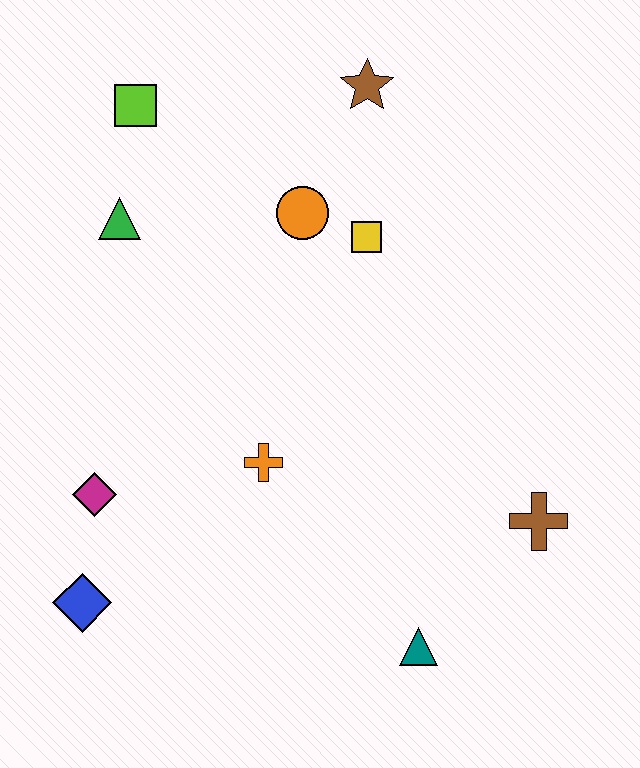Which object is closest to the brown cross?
The teal triangle is closest to the brown cross.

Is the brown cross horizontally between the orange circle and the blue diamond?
No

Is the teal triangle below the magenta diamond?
Yes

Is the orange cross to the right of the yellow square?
No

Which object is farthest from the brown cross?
The lime square is farthest from the brown cross.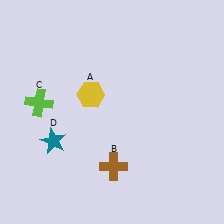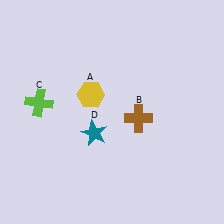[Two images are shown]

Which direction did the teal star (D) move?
The teal star (D) moved right.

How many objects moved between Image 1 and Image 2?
2 objects moved between the two images.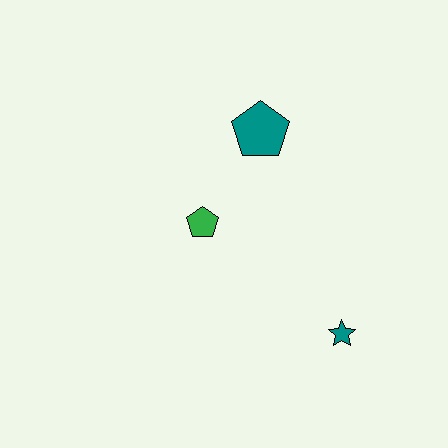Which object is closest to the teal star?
The green pentagon is closest to the teal star.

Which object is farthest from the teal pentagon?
The teal star is farthest from the teal pentagon.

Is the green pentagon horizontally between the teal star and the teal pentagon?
No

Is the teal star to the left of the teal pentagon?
No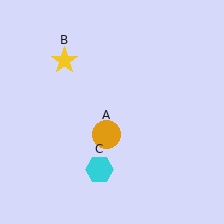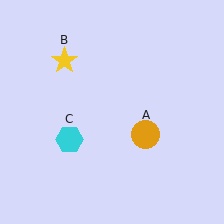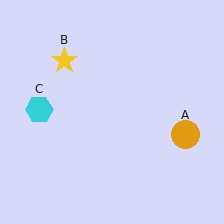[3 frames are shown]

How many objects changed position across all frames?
2 objects changed position: orange circle (object A), cyan hexagon (object C).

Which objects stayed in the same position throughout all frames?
Yellow star (object B) remained stationary.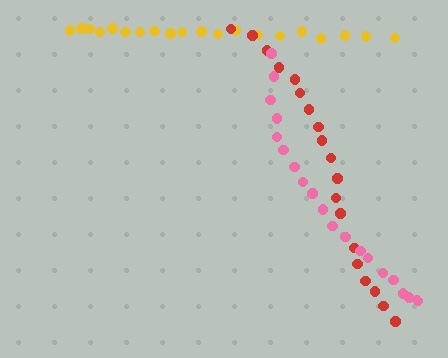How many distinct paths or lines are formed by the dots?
There are 3 distinct paths.